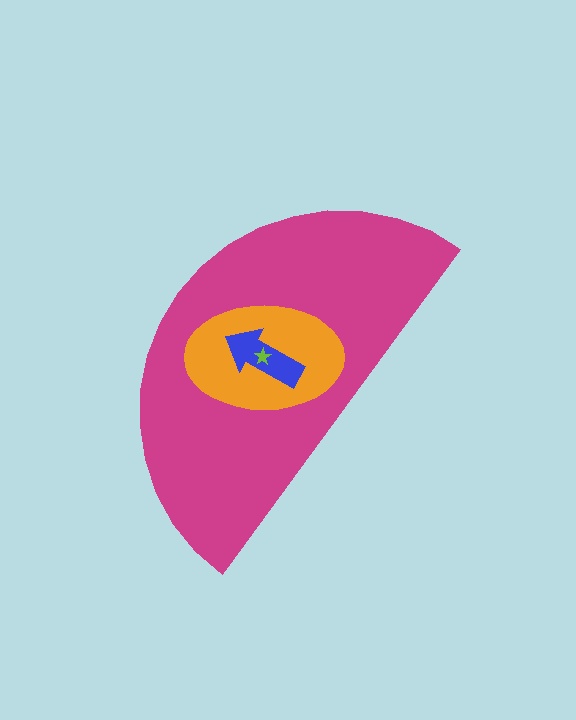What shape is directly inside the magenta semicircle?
The orange ellipse.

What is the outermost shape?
The magenta semicircle.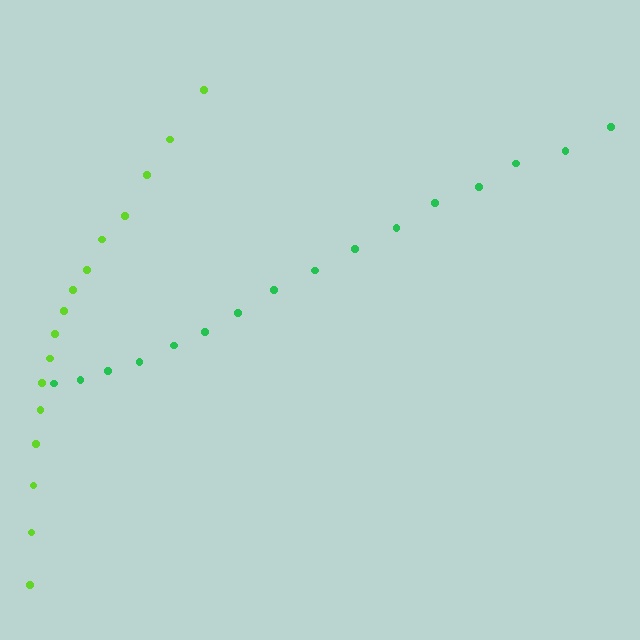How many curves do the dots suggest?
There are 2 distinct paths.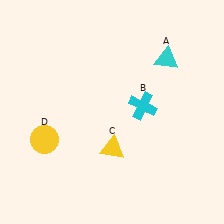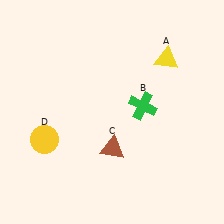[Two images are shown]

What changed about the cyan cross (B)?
In Image 1, B is cyan. In Image 2, it changed to green.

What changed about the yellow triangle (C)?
In Image 1, C is yellow. In Image 2, it changed to brown.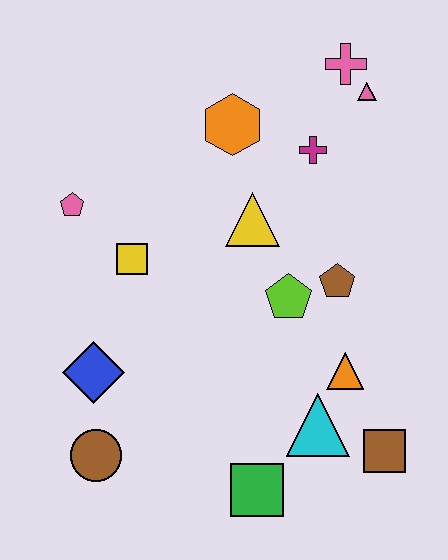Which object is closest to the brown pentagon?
The lime pentagon is closest to the brown pentagon.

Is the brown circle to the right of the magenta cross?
No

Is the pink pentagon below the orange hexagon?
Yes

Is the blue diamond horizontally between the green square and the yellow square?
No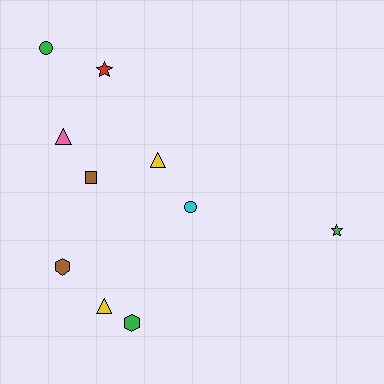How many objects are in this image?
There are 10 objects.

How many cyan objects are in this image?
There is 1 cyan object.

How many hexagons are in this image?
There are 2 hexagons.